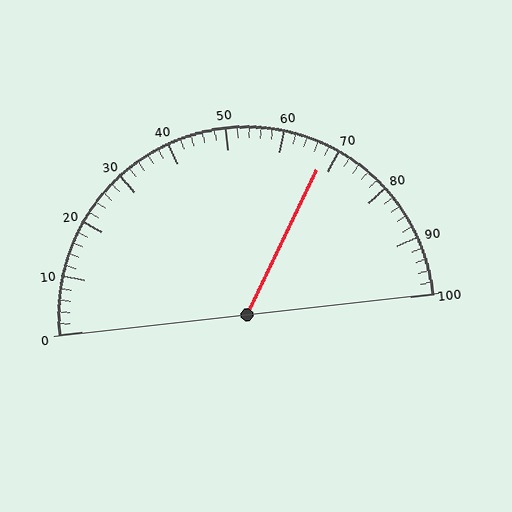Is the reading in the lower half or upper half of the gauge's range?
The reading is in the upper half of the range (0 to 100).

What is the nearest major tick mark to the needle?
The nearest major tick mark is 70.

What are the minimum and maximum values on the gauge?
The gauge ranges from 0 to 100.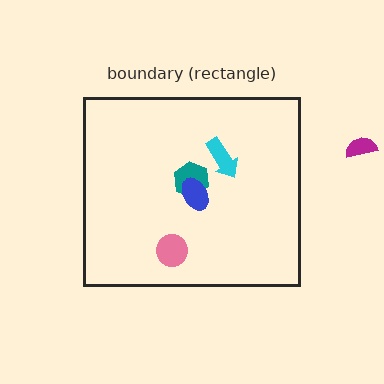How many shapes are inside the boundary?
4 inside, 1 outside.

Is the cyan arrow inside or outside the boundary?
Inside.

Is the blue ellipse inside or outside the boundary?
Inside.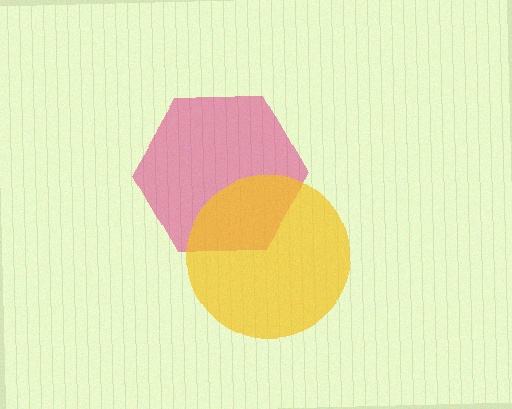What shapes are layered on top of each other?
The layered shapes are: a magenta hexagon, a yellow circle.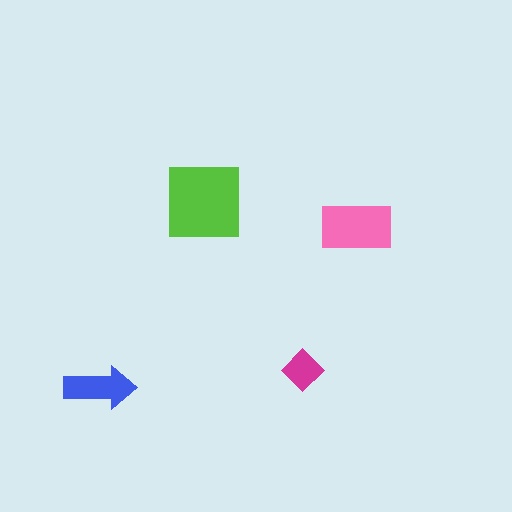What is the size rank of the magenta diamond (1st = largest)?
4th.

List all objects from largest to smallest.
The lime square, the pink rectangle, the blue arrow, the magenta diamond.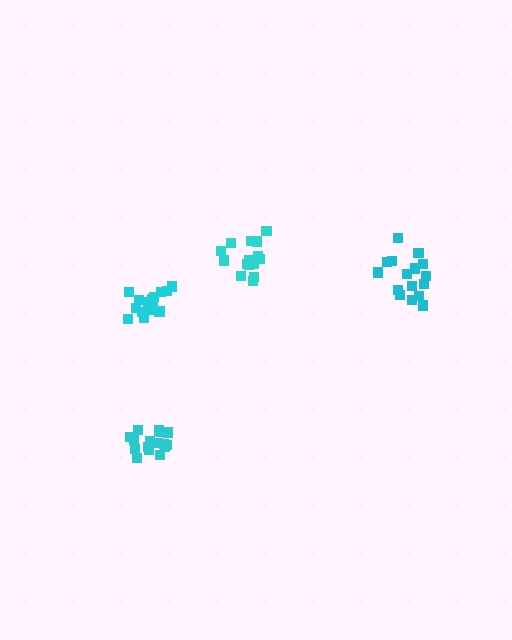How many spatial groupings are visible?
There are 4 spatial groupings.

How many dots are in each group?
Group 1: 16 dots, Group 2: 17 dots, Group 3: 15 dots, Group 4: 15 dots (63 total).